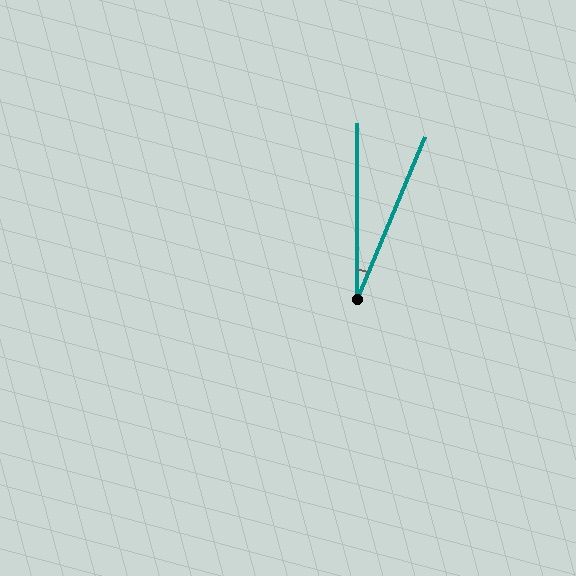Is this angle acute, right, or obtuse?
It is acute.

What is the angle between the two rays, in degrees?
Approximately 23 degrees.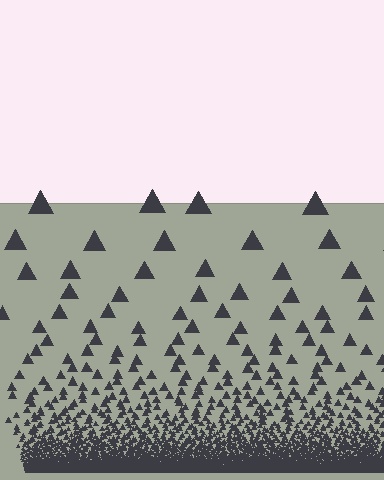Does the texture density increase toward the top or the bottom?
Density increases toward the bottom.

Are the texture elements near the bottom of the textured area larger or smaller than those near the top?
Smaller. The gradient is inverted — elements near the bottom are smaller and denser.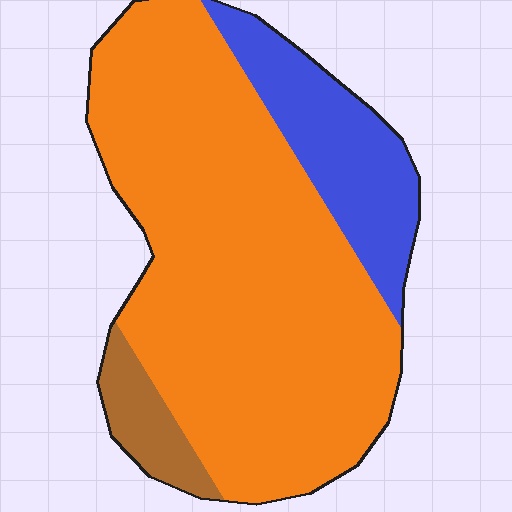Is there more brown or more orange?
Orange.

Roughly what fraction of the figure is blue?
Blue takes up about one fifth (1/5) of the figure.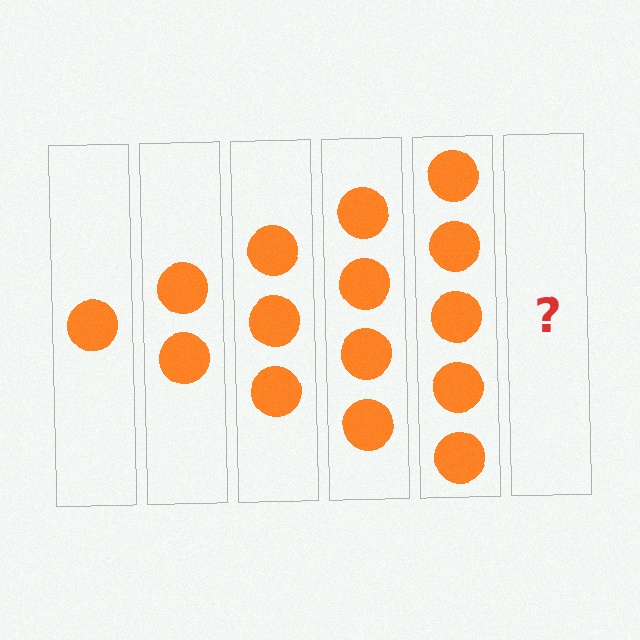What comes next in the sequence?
The next element should be 6 circles.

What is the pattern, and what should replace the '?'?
The pattern is that each step adds one more circle. The '?' should be 6 circles.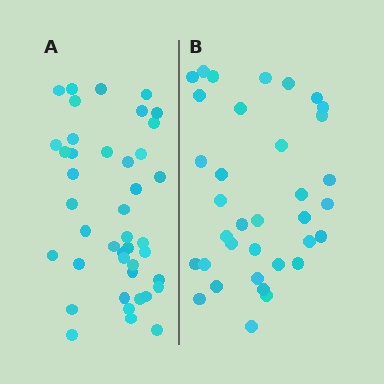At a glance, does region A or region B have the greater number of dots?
Region A (the left region) has more dots.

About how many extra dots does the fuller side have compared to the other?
Region A has roughly 8 or so more dots than region B.